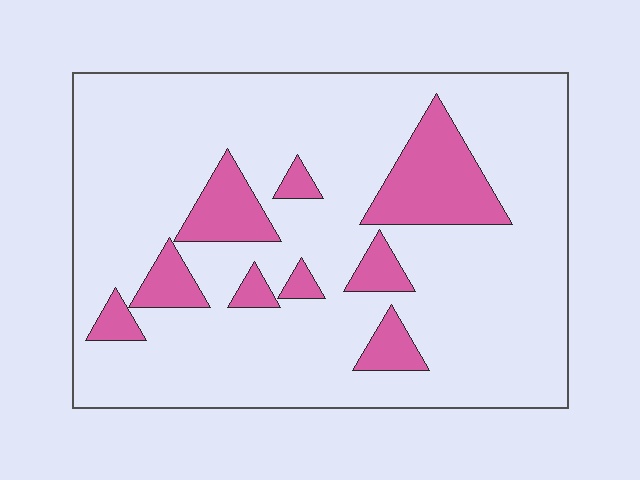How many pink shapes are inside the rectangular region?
9.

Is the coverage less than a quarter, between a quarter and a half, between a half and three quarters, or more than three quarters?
Less than a quarter.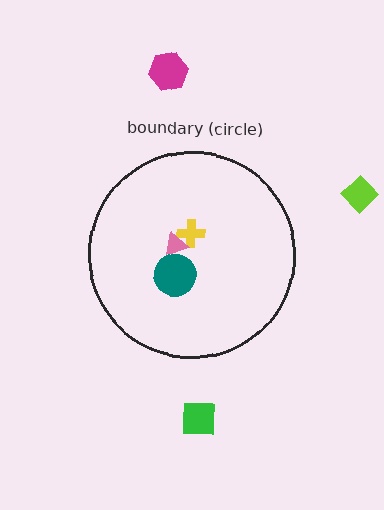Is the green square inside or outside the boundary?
Outside.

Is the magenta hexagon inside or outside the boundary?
Outside.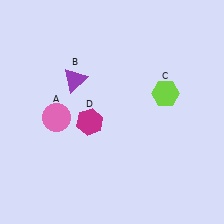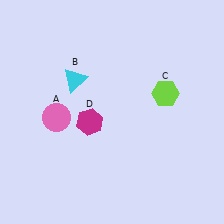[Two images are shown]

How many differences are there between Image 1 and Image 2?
There is 1 difference between the two images.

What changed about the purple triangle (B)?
In Image 1, B is purple. In Image 2, it changed to cyan.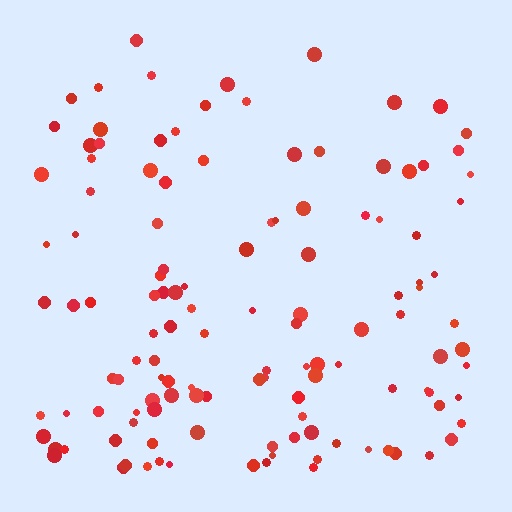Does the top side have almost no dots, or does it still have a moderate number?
Still a moderate number, just noticeably fewer than the bottom.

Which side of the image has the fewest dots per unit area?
The top.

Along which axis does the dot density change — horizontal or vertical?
Vertical.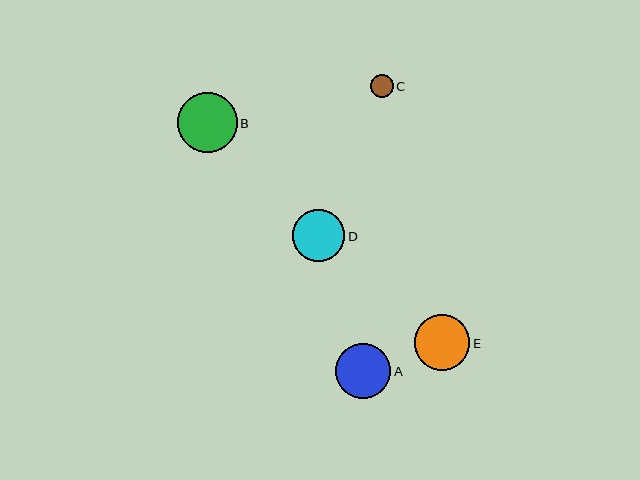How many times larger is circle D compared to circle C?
Circle D is approximately 2.3 times the size of circle C.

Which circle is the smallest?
Circle C is the smallest with a size of approximately 23 pixels.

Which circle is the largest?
Circle B is the largest with a size of approximately 60 pixels.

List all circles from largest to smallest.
From largest to smallest: B, E, A, D, C.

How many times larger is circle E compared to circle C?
Circle E is approximately 2.4 times the size of circle C.